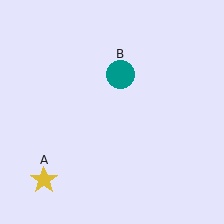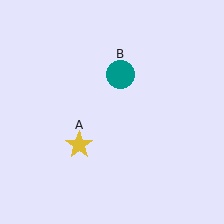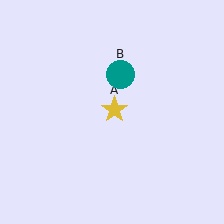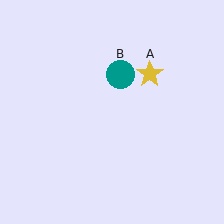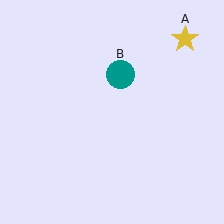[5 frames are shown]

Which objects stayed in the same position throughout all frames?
Teal circle (object B) remained stationary.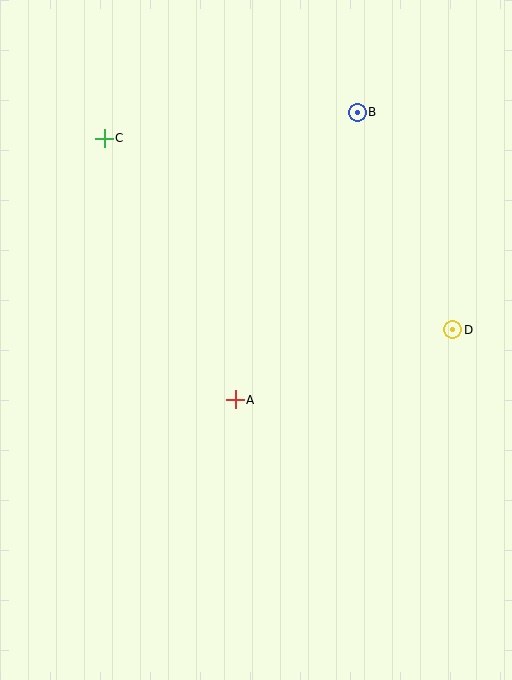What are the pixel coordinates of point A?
Point A is at (235, 400).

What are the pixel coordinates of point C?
Point C is at (104, 138).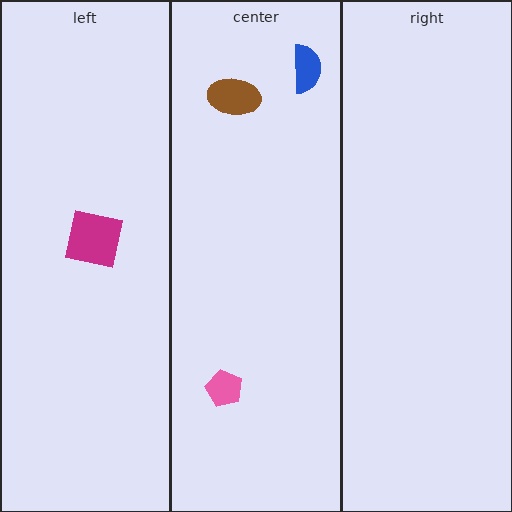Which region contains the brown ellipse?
The center region.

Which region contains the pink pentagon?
The center region.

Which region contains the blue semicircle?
The center region.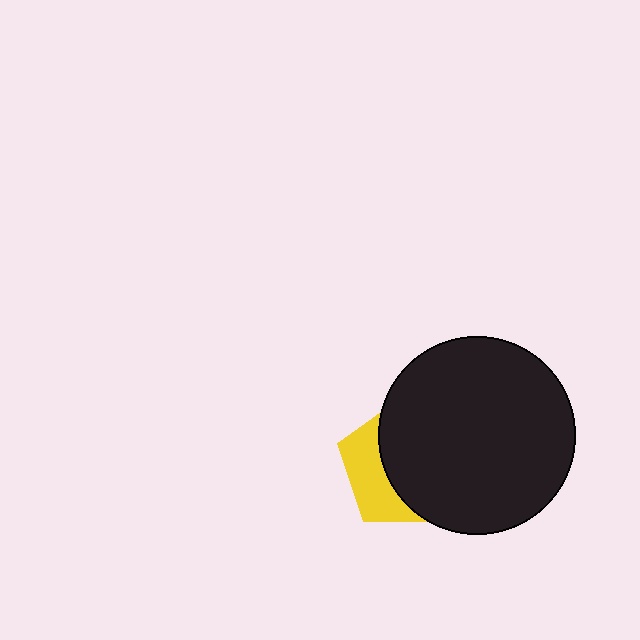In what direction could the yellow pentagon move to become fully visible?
The yellow pentagon could move left. That would shift it out from behind the black circle entirely.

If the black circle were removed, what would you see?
You would see the complete yellow pentagon.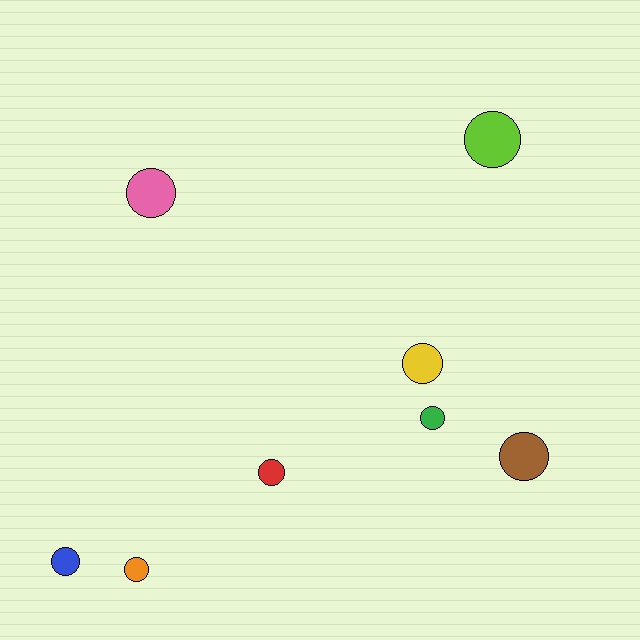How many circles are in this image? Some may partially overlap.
There are 8 circles.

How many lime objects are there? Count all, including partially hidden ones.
There is 1 lime object.